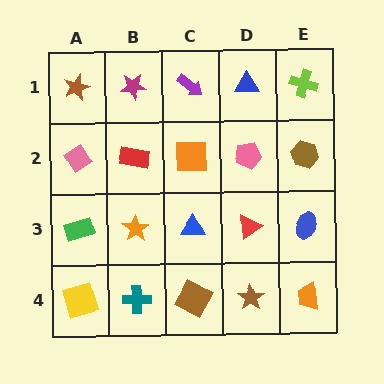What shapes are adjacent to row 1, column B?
A red rectangle (row 2, column B), a brown star (row 1, column A), a purple arrow (row 1, column C).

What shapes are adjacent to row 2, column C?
A purple arrow (row 1, column C), a blue triangle (row 3, column C), a red rectangle (row 2, column B), a pink pentagon (row 2, column D).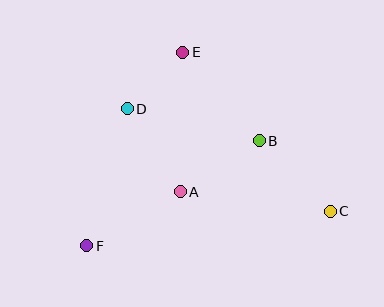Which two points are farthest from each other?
Points C and F are farthest from each other.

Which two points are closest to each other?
Points D and E are closest to each other.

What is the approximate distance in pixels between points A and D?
The distance between A and D is approximately 99 pixels.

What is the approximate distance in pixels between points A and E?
The distance between A and E is approximately 140 pixels.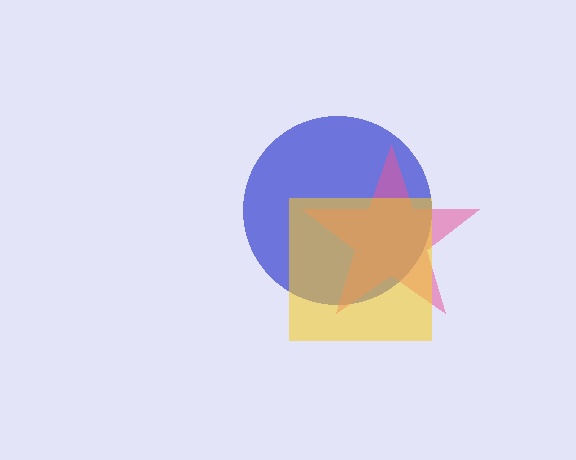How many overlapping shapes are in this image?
There are 3 overlapping shapes in the image.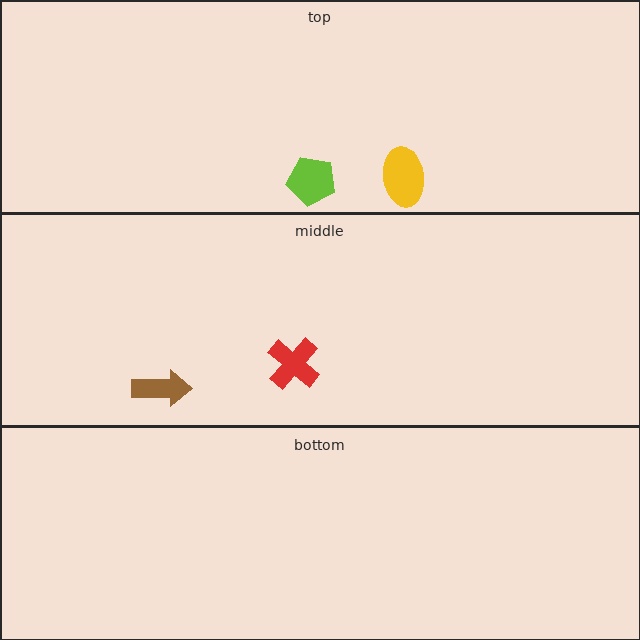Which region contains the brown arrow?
The middle region.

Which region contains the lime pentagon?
The top region.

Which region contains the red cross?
The middle region.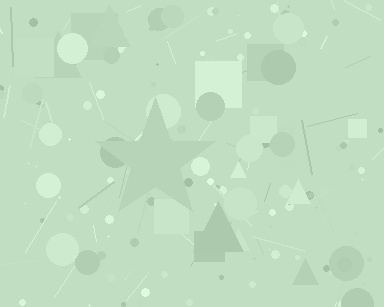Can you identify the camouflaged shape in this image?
The camouflaged shape is a star.